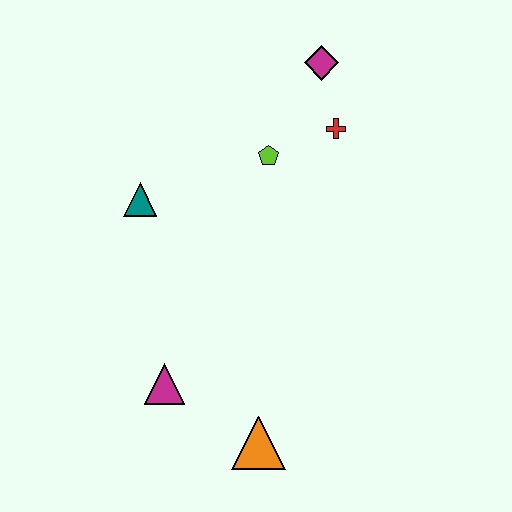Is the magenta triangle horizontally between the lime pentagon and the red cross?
No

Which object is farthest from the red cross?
The orange triangle is farthest from the red cross.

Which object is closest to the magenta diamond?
The red cross is closest to the magenta diamond.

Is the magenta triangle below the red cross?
Yes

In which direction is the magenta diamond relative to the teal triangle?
The magenta diamond is to the right of the teal triangle.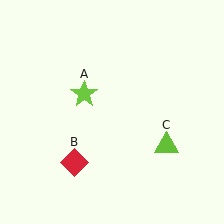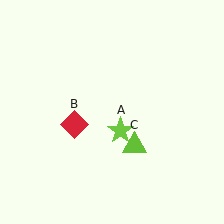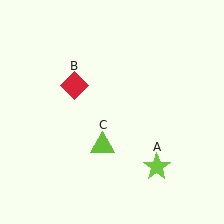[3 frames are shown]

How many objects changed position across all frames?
3 objects changed position: lime star (object A), red diamond (object B), lime triangle (object C).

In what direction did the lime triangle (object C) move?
The lime triangle (object C) moved left.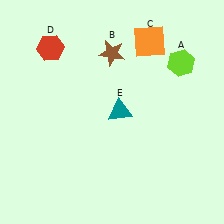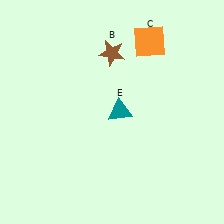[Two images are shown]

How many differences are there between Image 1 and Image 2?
There are 2 differences between the two images.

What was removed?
The lime hexagon (A), the red hexagon (D) were removed in Image 2.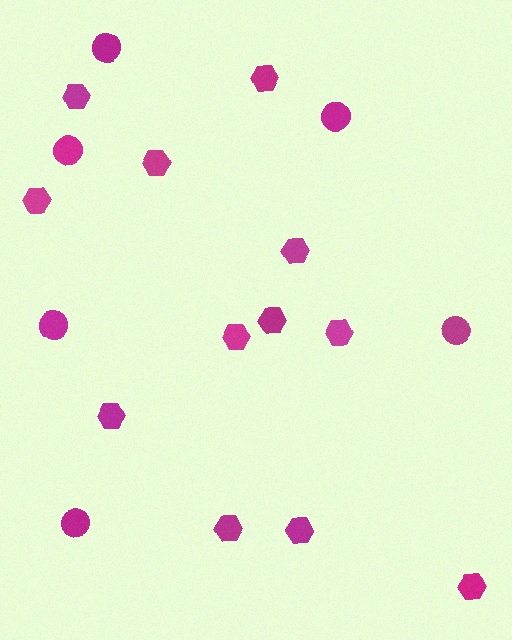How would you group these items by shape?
There are 2 groups: one group of circles (6) and one group of hexagons (12).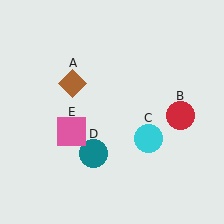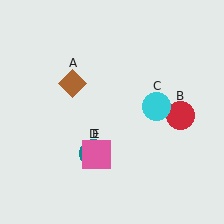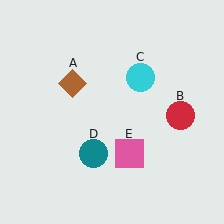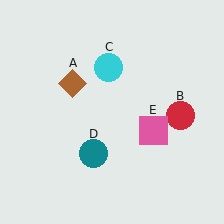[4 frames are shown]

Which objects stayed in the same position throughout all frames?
Brown diamond (object A) and red circle (object B) and teal circle (object D) remained stationary.